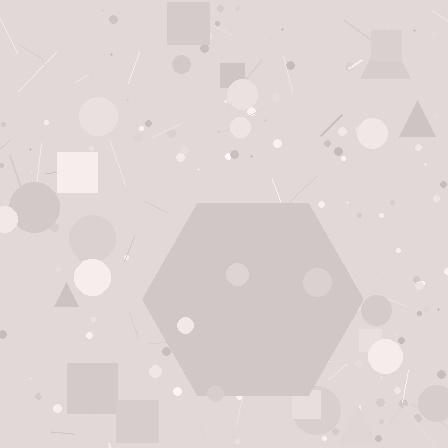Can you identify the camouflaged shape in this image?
The camouflaged shape is a hexagon.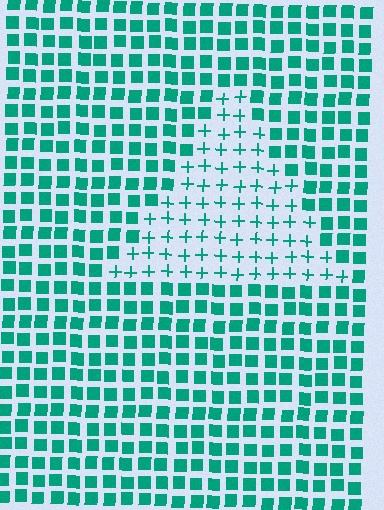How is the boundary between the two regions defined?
The boundary is defined by a change in element shape: plus signs inside vs. squares outside. All elements share the same color and spacing.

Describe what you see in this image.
The image is filled with small teal elements arranged in a uniform grid. A triangle-shaped region contains plus signs, while the surrounding area contains squares. The boundary is defined purely by the change in element shape.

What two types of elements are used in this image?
The image uses plus signs inside the triangle region and squares outside it.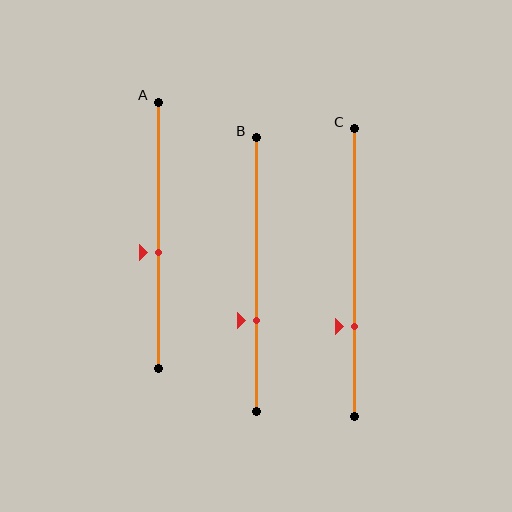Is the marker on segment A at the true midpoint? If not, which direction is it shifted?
No, the marker on segment A is shifted downward by about 7% of the segment length.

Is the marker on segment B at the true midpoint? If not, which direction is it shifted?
No, the marker on segment B is shifted downward by about 17% of the segment length.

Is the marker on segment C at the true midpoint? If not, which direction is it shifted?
No, the marker on segment C is shifted downward by about 19% of the segment length.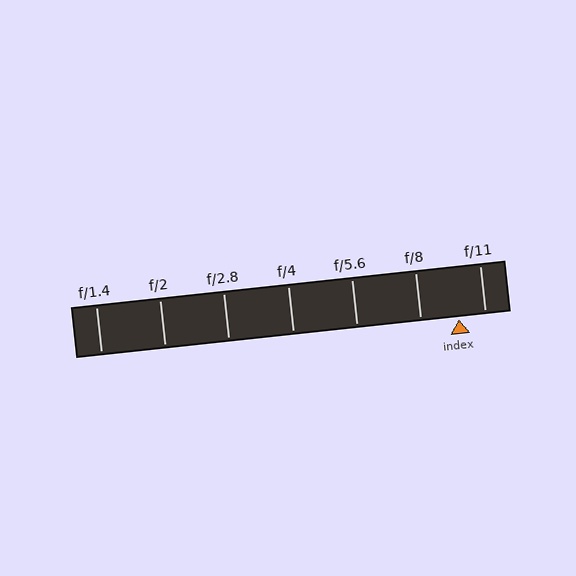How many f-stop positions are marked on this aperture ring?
There are 7 f-stop positions marked.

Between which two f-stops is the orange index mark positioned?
The index mark is between f/8 and f/11.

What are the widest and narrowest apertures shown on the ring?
The widest aperture shown is f/1.4 and the narrowest is f/11.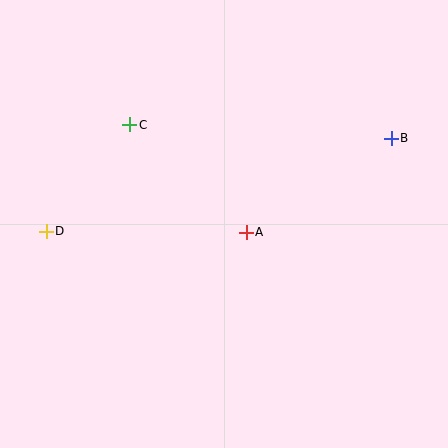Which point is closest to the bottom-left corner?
Point D is closest to the bottom-left corner.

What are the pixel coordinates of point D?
Point D is at (46, 231).